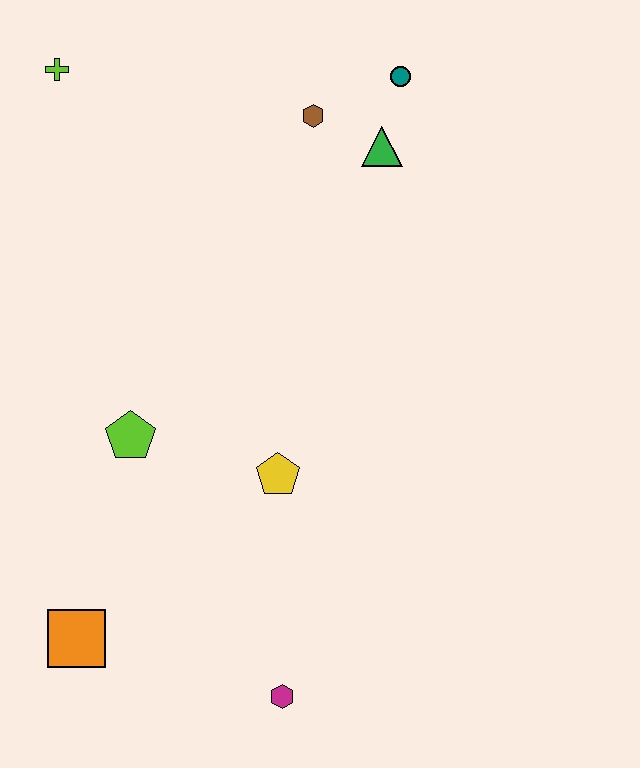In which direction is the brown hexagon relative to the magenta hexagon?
The brown hexagon is above the magenta hexagon.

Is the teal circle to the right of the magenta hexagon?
Yes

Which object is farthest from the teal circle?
The orange square is farthest from the teal circle.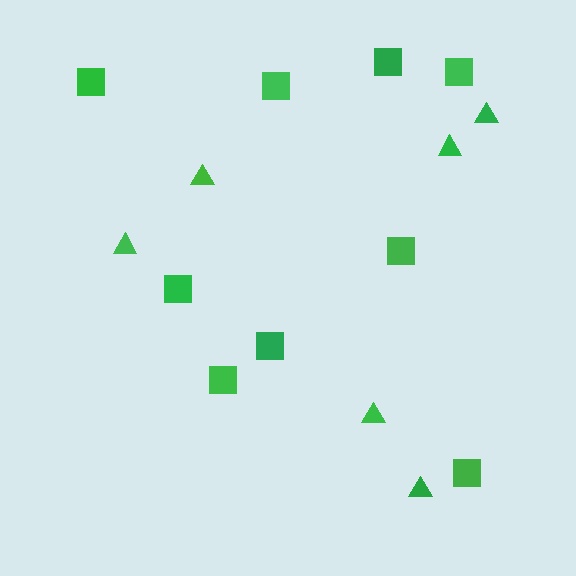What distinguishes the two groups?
There are 2 groups: one group of squares (9) and one group of triangles (6).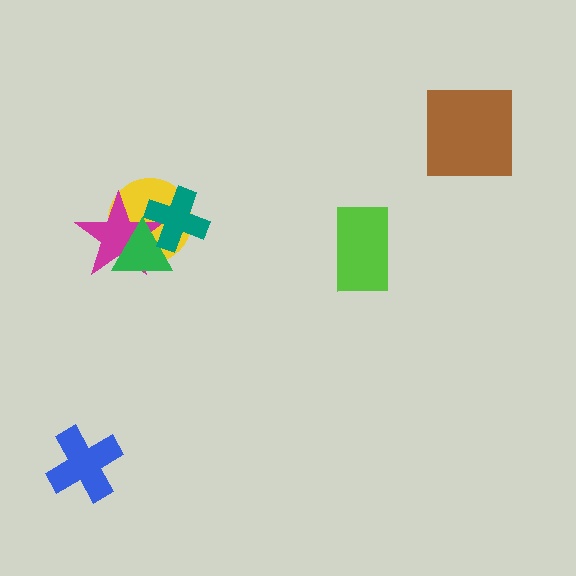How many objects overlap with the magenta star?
3 objects overlap with the magenta star.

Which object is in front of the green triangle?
The teal cross is in front of the green triangle.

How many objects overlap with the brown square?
0 objects overlap with the brown square.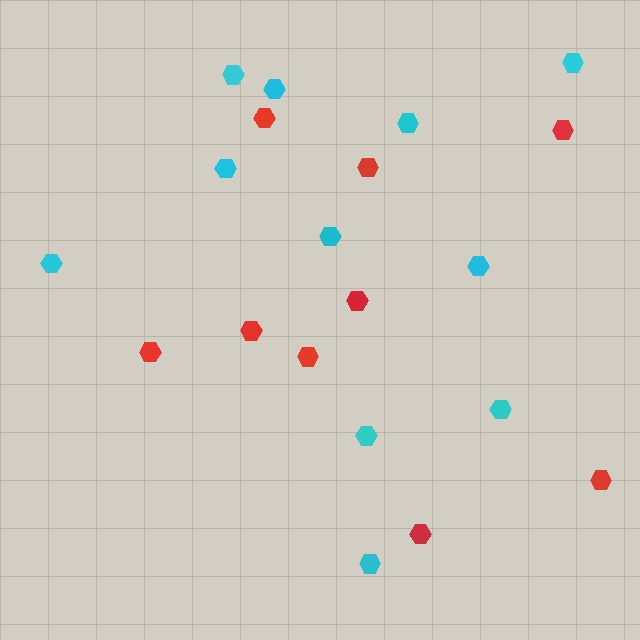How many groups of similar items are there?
There are 2 groups: one group of cyan hexagons (11) and one group of red hexagons (9).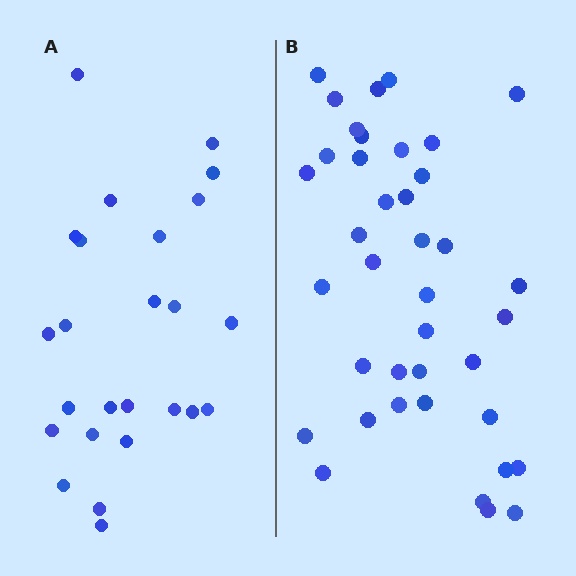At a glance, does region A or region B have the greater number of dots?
Region B (the right region) has more dots.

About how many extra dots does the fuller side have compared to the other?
Region B has approximately 15 more dots than region A.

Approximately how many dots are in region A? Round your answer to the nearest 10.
About 20 dots. (The exact count is 25, which rounds to 20.)